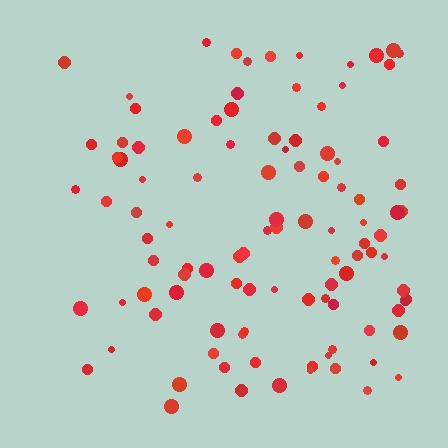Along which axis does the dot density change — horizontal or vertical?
Horizontal.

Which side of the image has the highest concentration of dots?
The right.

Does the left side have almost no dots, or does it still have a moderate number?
Still a moderate number, just noticeably fewer than the right.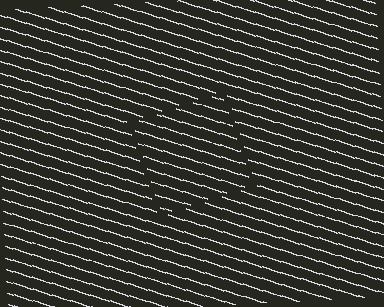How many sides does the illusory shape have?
4 sides — the line-ends trace a square.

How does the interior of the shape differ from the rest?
The interior of the shape contains the same grating, shifted by half a period — the contour is defined by the phase discontinuity where line-ends from the inner and outer gratings abut.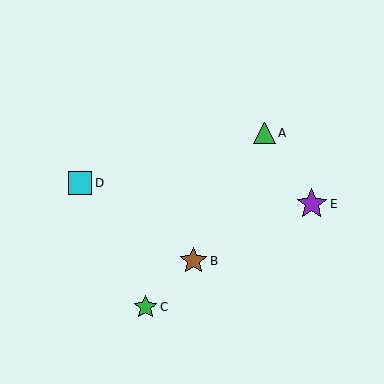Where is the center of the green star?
The center of the green star is at (146, 307).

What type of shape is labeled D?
Shape D is a cyan square.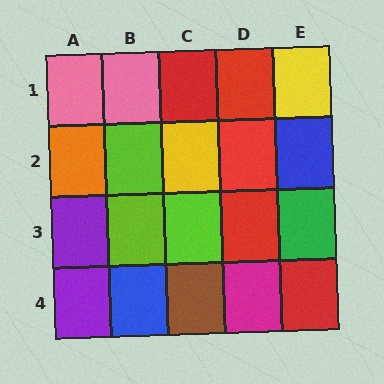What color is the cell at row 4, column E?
Red.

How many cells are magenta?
1 cell is magenta.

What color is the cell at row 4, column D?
Magenta.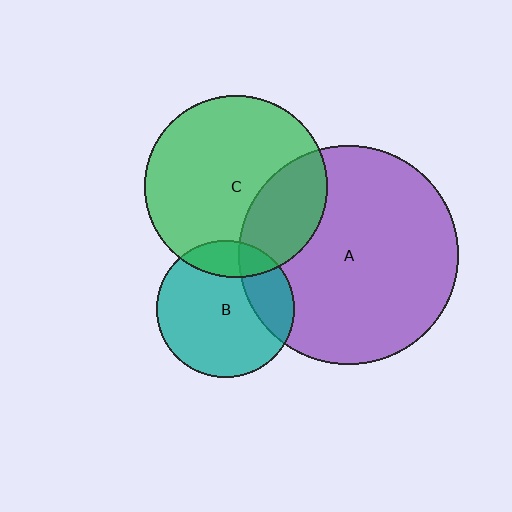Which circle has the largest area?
Circle A (purple).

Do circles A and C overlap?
Yes.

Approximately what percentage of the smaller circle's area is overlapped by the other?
Approximately 25%.